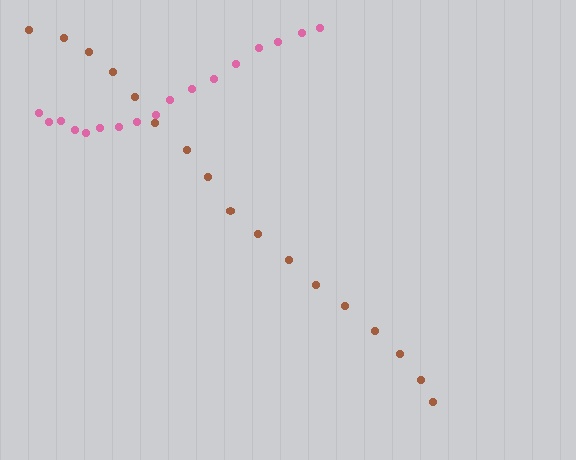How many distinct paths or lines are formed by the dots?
There are 2 distinct paths.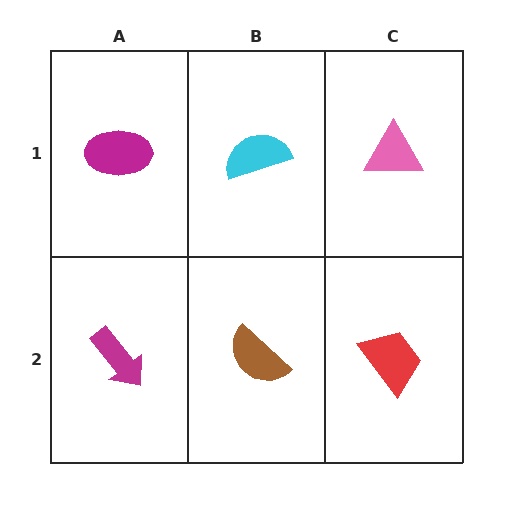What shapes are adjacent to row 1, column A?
A magenta arrow (row 2, column A), a cyan semicircle (row 1, column B).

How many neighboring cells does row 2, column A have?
2.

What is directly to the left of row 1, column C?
A cyan semicircle.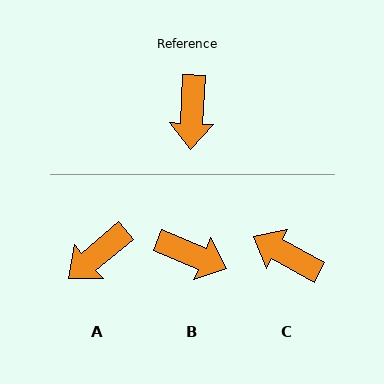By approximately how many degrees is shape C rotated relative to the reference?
Approximately 116 degrees clockwise.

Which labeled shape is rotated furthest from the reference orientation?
C, about 116 degrees away.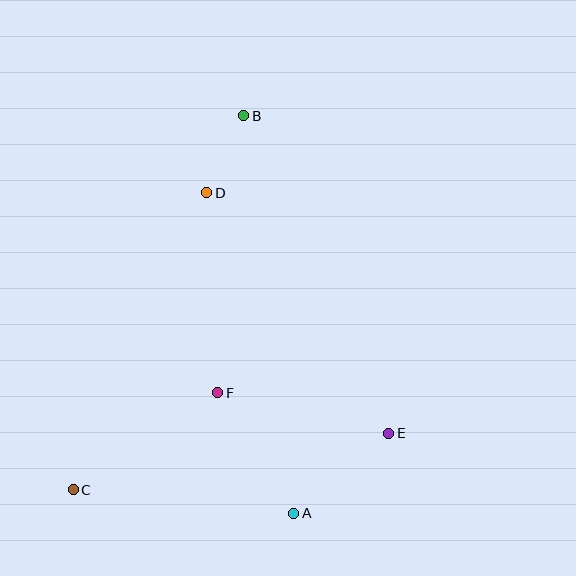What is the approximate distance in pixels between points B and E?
The distance between B and E is approximately 349 pixels.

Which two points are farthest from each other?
Points B and C are farthest from each other.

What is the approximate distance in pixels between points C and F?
The distance between C and F is approximately 174 pixels.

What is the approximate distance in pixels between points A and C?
The distance between A and C is approximately 222 pixels.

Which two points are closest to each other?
Points B and D are closest to each other.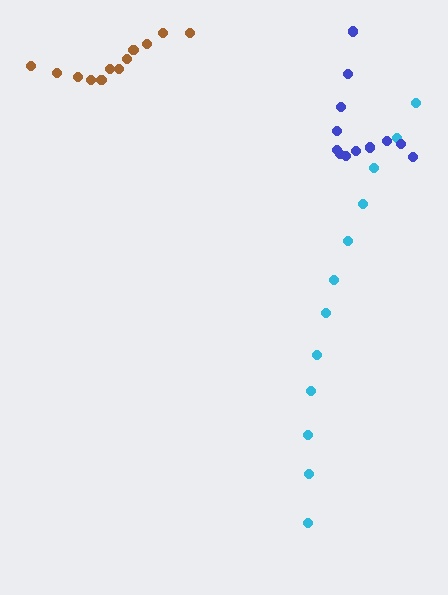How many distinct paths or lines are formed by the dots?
There are 3 distinct paths.